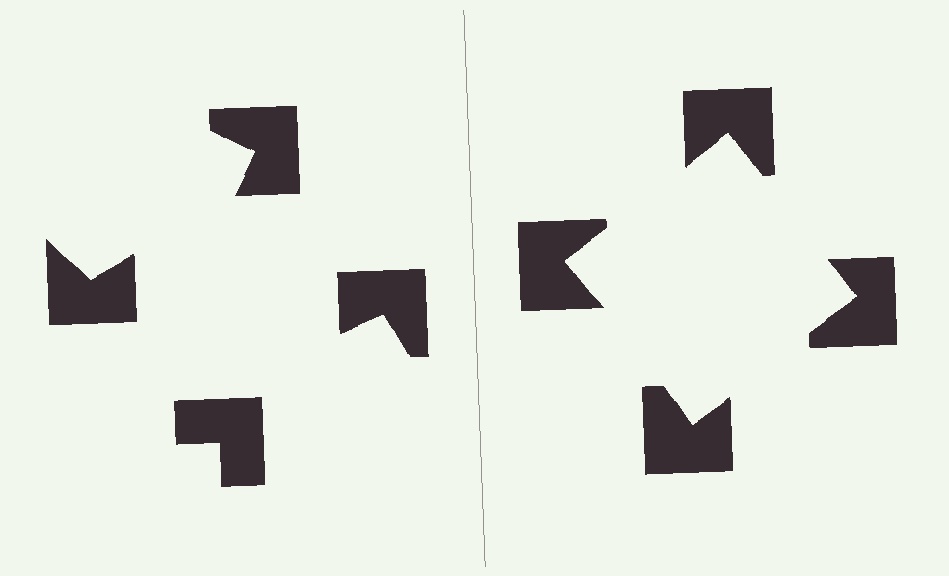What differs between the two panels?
The notched squares are positioned identically on both sides; only the wedge orientations differ. On the right they align to a square; on the left they are misaligned.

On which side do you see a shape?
An illusory square appears on the right side. On the left side the wedge cuts are rotated, so no coherent shape forms.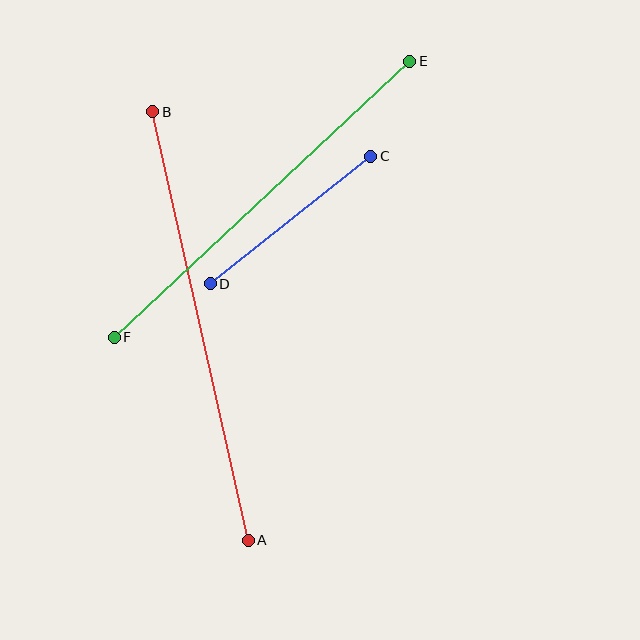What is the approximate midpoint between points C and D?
The midpoint is at approximately (290, 220) pixels.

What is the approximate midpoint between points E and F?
The midpoint is at approximately (262, 199) pixels.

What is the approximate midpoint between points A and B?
The midpoint is at approximately (201, 326) pixels.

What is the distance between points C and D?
The distance is approximately 205 pixels.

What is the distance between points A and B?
The distance is approximately 439 pixels.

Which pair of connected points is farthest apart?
Points A and B are farthest apart.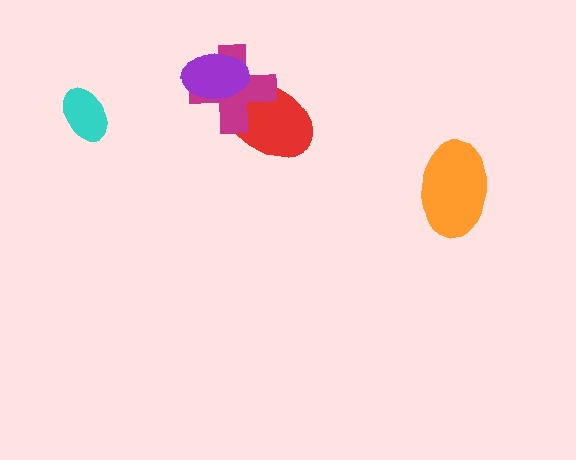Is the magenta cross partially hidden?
Yes, it is partially covered by another shape.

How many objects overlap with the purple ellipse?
2 objects overlap with the purple ellipse.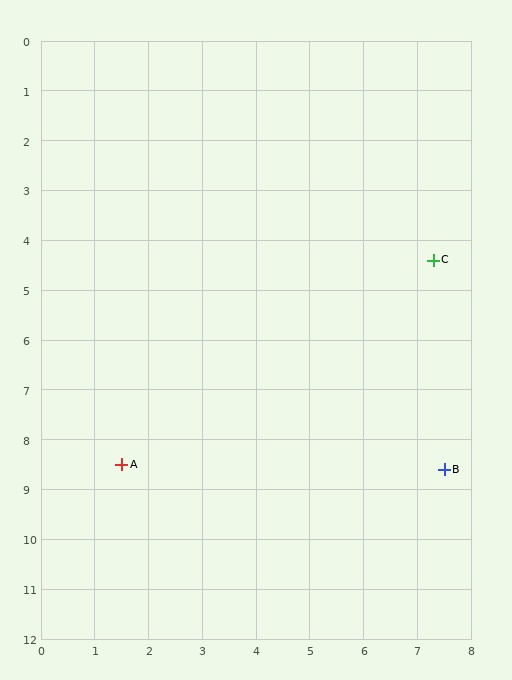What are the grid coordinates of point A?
Point A is at approximately (1.5, 8.5).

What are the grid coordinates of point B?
Point B is at approximately (7.5, 8.6).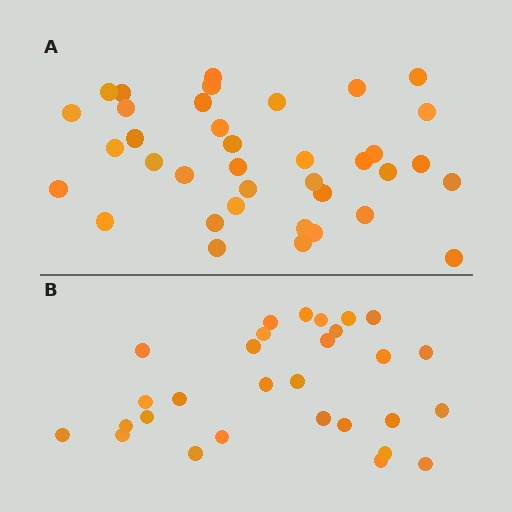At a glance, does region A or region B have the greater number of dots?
Region A (the top region) has more dots.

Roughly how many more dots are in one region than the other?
Region A has roughly 8 or so more dots than region B.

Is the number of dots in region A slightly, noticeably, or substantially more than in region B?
Region A has noticeably more, but not dramatically so. The ratio is roughly 1.3 to 1.